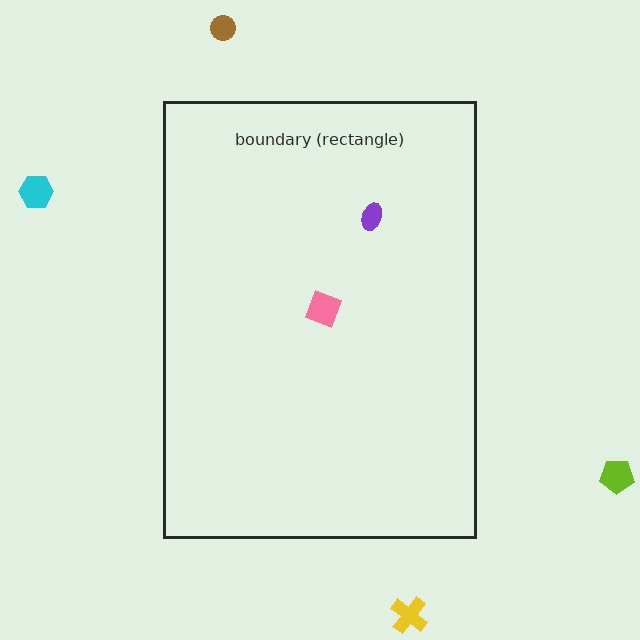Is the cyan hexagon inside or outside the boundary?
Outside.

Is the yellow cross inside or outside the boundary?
Outside.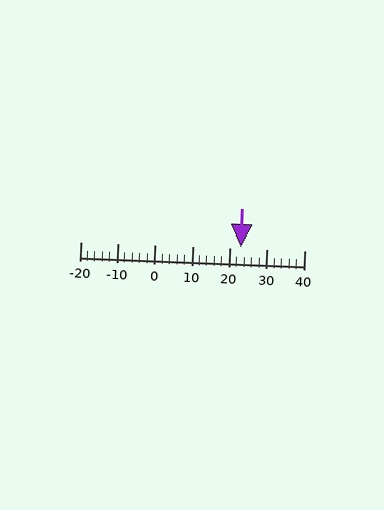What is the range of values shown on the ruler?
The ruler shows values from -20 to 40.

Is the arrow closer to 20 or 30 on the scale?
The arrow is closer to 20.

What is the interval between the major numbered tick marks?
The major tick marks are spaced 10 units apart.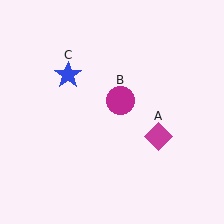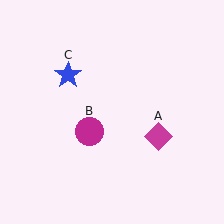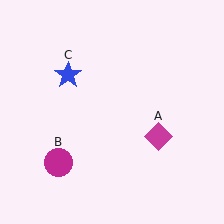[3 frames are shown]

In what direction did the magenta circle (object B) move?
The magenta circle (object B) moved down and to the left.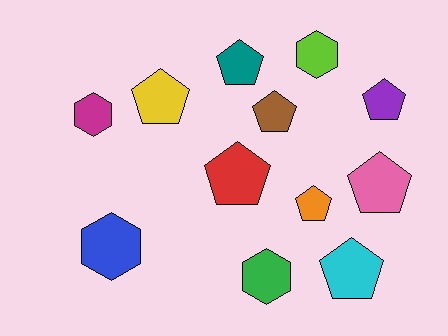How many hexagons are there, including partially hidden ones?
There are 4 hexagons.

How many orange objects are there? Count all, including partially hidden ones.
There is 1 orange object.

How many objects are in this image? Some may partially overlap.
There are 12 objects.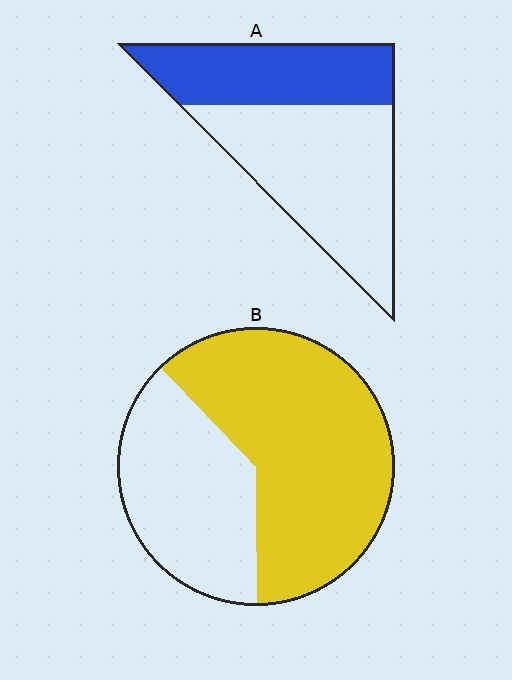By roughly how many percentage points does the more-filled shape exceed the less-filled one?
By roughly 25 percentage points (B over A).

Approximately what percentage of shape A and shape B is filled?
A is approximately 40% and B is approximately 60%.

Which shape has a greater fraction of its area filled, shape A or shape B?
Shape B.